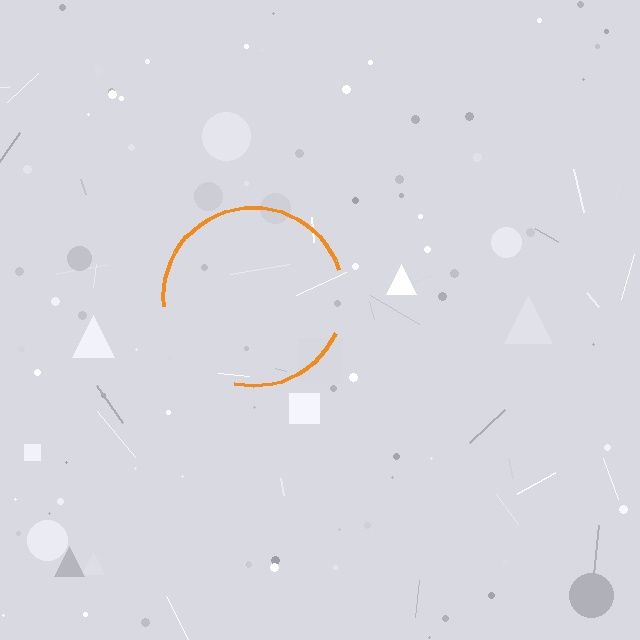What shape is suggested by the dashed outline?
The dashed outline suggests a circle.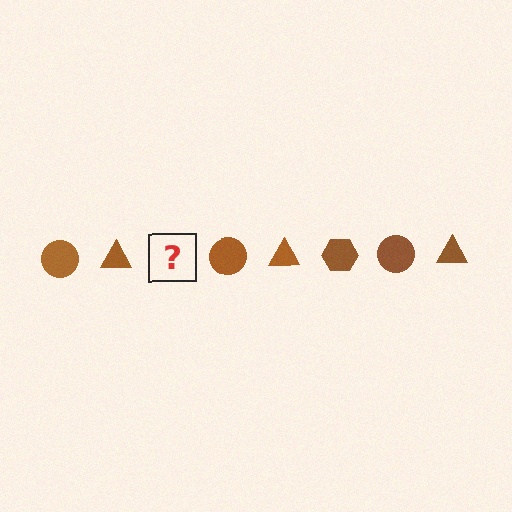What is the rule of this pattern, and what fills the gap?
The rule is that the pattern cycles through circle, triangle, hexagon shapes in brown. The gap should be filled with a brown hexagon.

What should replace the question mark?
The question mark should be replaced with a brown hexagon.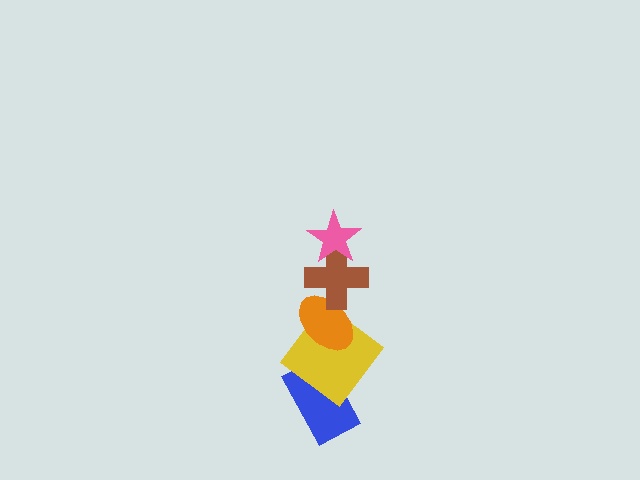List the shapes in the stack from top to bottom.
From top to bottom: the pink star, the brown cross, the orange ellipse, the yellow diamond, the blue rectangle.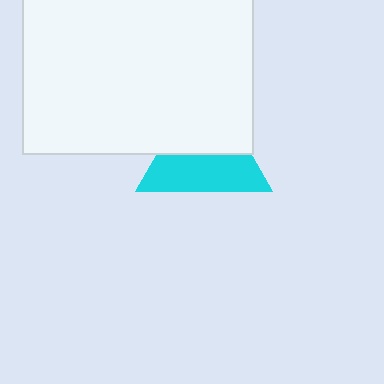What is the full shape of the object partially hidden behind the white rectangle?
The partially hidden object is a cyan triangle.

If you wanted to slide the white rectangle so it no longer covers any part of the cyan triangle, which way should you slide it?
Slide it up — that is the most direct way to separate the two shapes.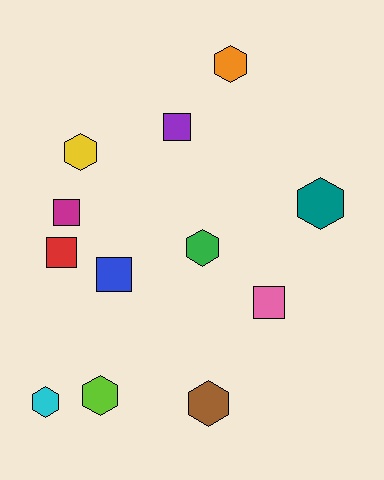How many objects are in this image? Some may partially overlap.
There are 12 objects.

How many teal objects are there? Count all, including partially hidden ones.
There is 1 teal object.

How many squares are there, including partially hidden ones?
There are 5 squares.